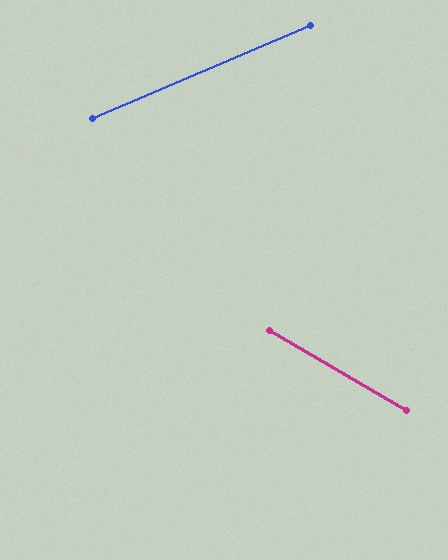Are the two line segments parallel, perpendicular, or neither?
Neither parallel nor perpendicular — they differ by about 54°.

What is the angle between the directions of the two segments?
Approximately 54 degrees.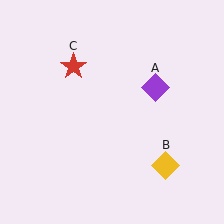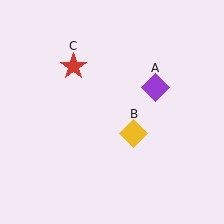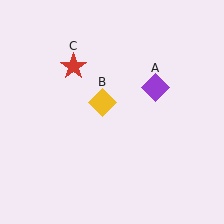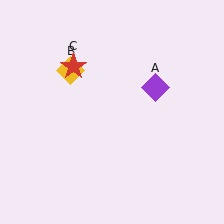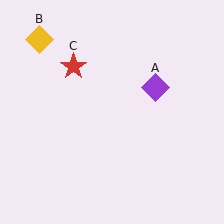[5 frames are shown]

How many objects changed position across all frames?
1 object changed position: yellow diamond (object B).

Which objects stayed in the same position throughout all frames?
Purple diamond (object A) and red star (object C) remained stationary.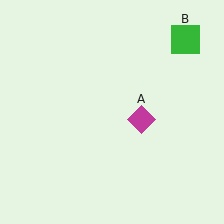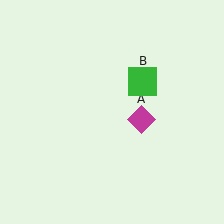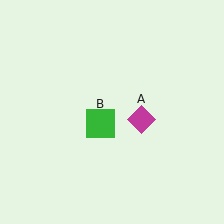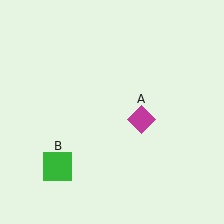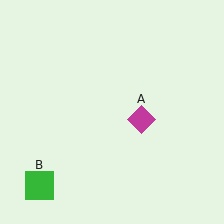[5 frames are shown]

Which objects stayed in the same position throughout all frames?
Magenta diamond (object A) remained stationary.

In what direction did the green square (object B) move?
The green square (object B) moved down and to the left.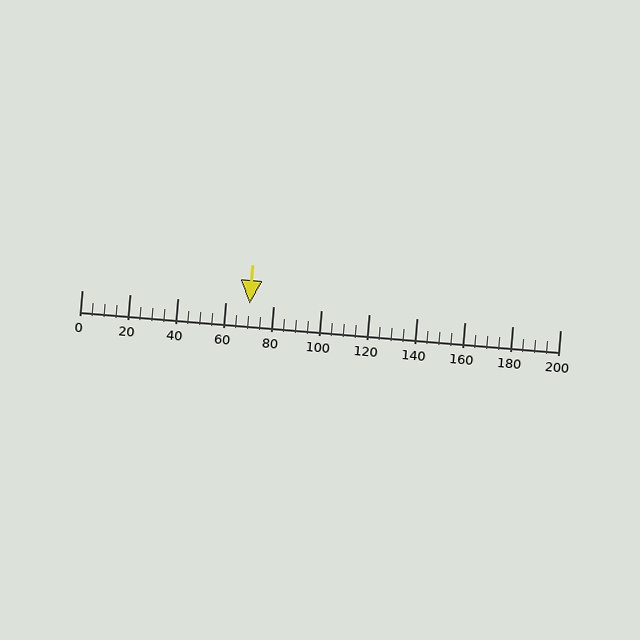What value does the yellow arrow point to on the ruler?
The yellow arrow points to approximately 70.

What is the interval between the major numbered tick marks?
The major tick marks are spaced 20 units apart.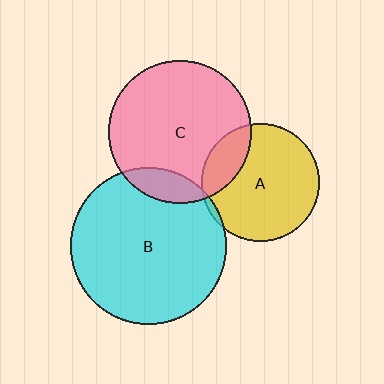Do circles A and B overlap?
Yes.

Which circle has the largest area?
Circle B (cyan).